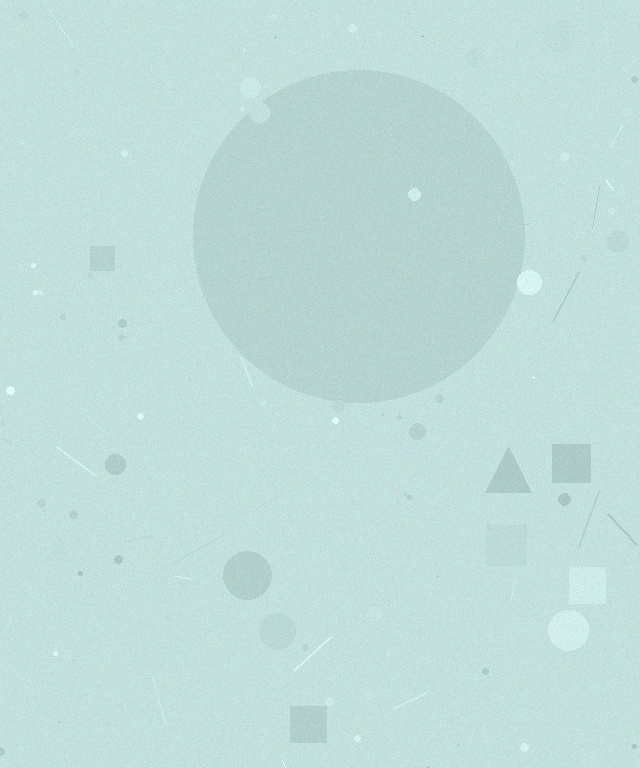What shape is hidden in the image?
A circle is hidden in the image.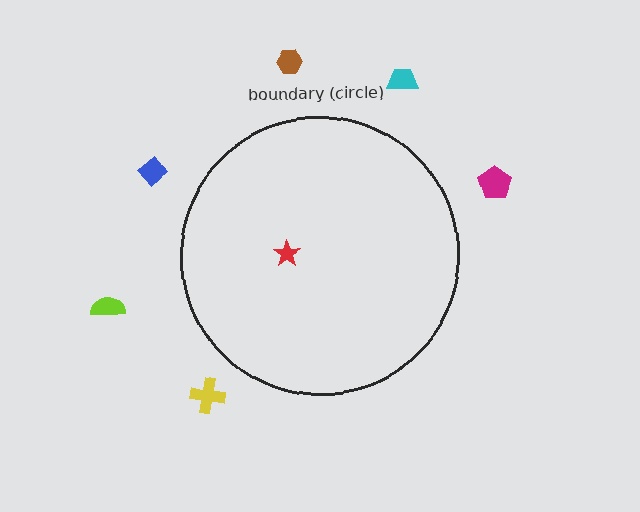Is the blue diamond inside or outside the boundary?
Outside.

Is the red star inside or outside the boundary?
Inside.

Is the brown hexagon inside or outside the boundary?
Outside.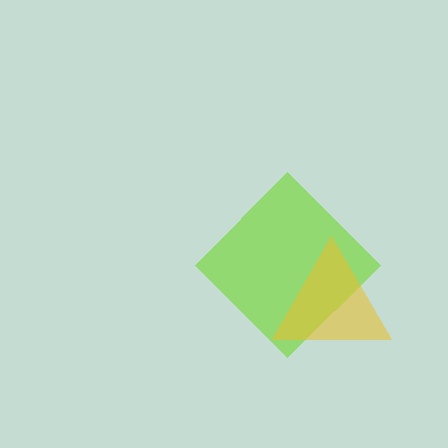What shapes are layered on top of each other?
The layered shapes are: a lime diamond, a yellow triangle.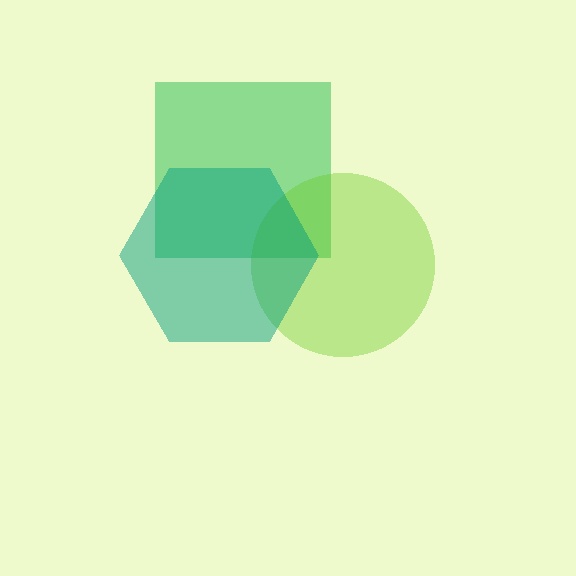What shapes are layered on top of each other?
The layered shapes are: a green square, a lime circle, a teal hexagon.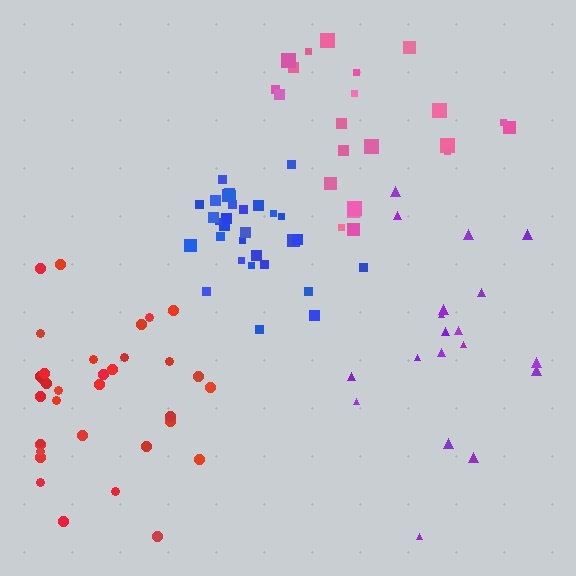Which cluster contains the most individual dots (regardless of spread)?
Red (35).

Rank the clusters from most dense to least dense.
blue, red, pink, purple.